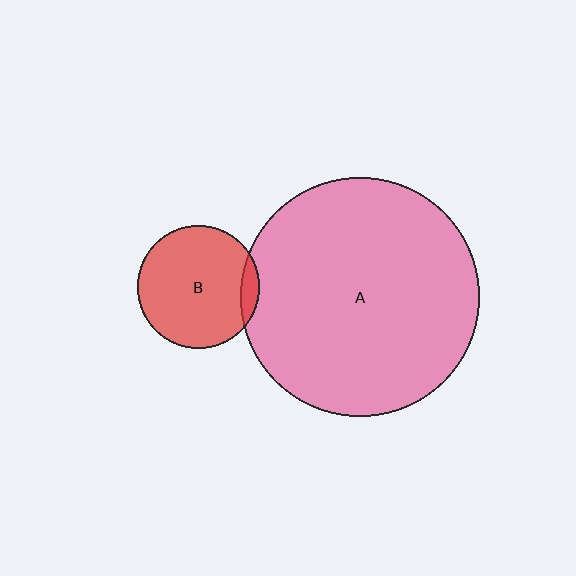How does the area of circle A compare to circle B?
Approximately 3.8 times.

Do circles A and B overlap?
Yes.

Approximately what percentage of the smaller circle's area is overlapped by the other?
Approximately 10%.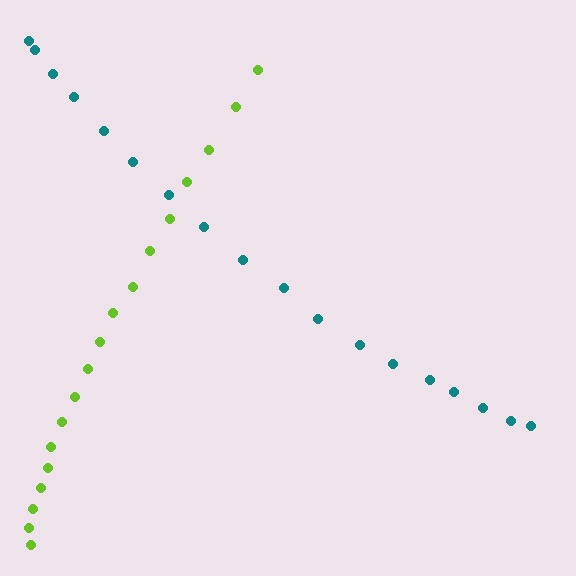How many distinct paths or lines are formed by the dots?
There are 2 distinct paths.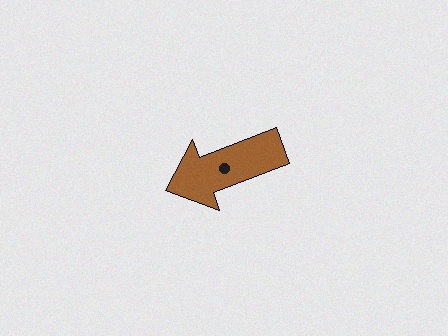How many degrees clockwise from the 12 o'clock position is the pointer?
Approximately 249 degrees.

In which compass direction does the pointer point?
West.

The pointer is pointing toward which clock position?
Roughly 8 o'clock.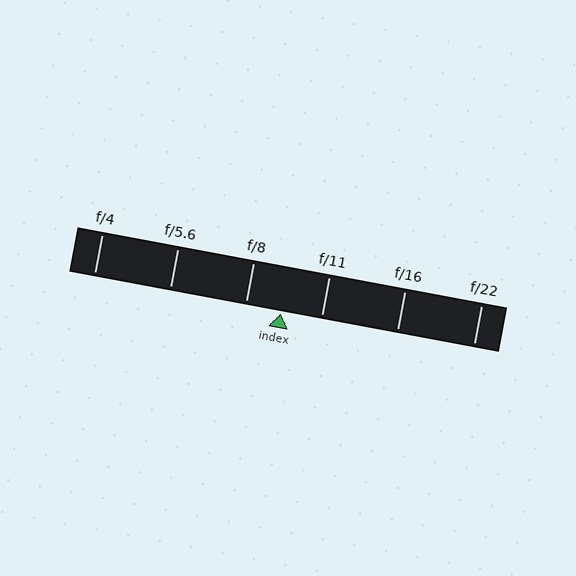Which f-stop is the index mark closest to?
The index mark is closest to f/8.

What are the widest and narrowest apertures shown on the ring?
The widest aperture shown is f/4 and the narrowest is f/22.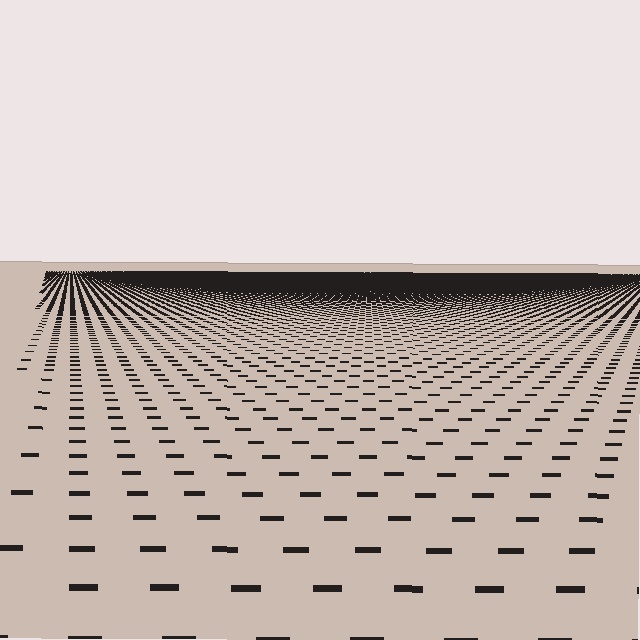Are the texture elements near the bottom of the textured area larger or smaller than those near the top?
Larger. Near the bottom, elements are closer to the viewer and appear at a bigger on-screen size.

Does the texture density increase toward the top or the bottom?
Density increases toward the top.